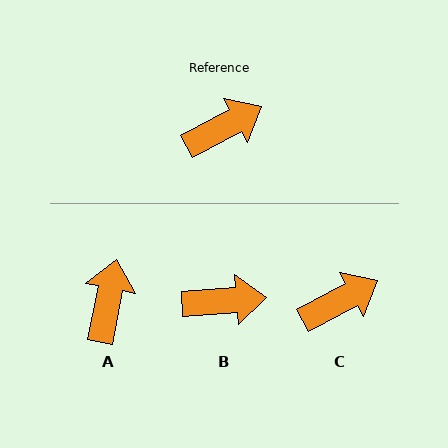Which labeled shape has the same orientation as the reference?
C.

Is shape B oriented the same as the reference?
No, it is off by about 24 degrees.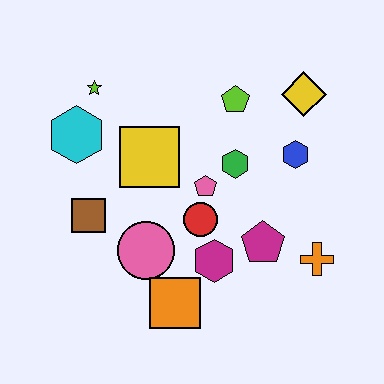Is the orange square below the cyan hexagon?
Yes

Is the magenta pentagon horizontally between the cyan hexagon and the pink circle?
No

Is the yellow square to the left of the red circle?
Yes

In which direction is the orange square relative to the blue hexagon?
The orange square is below the blue hexagon.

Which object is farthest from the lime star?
The orange cross is farthest from the lime star.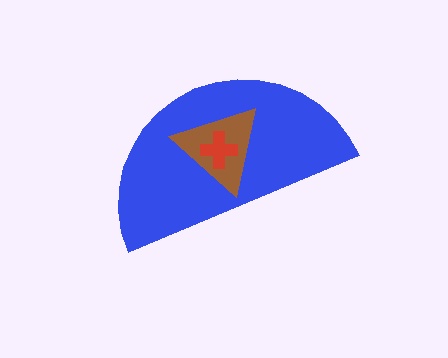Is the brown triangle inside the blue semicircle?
Yes.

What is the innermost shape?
The red cross.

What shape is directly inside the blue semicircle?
The brown triangle.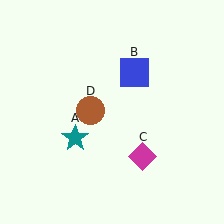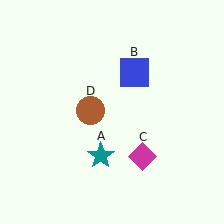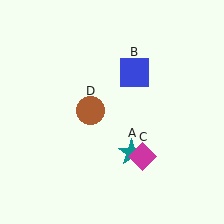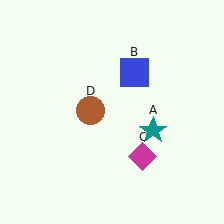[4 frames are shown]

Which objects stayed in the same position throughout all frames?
Blue square (object B) and magenta diamond (object C) and brown circle (object D) remained stationary.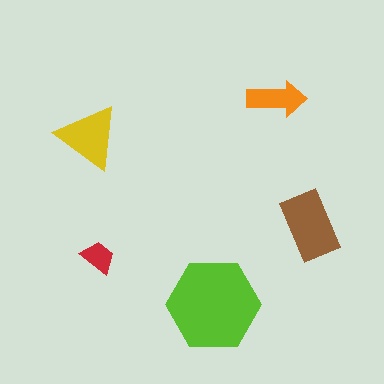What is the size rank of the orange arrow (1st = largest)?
4th.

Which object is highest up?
The orange arrow is topmost.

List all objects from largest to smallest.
The lime hexagon, the brown rectangle, the yellow triangle, the orange arrow, the red trapezoid.